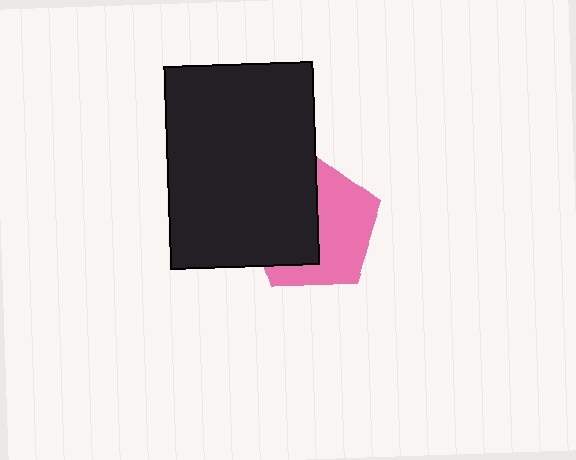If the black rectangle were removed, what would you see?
You would see the complete pink pentagon.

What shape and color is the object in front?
The object in front is a black rectangle.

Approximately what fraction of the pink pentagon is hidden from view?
Roughly 49% of the pink pentagon is hidden behind the black rectangle.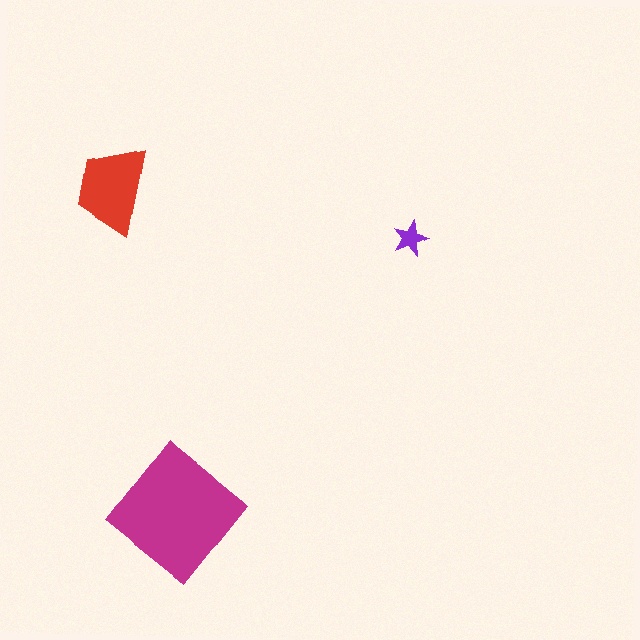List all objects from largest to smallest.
The magenta diamond, the red trapezoid, the purple star.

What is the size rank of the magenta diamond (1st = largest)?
1st.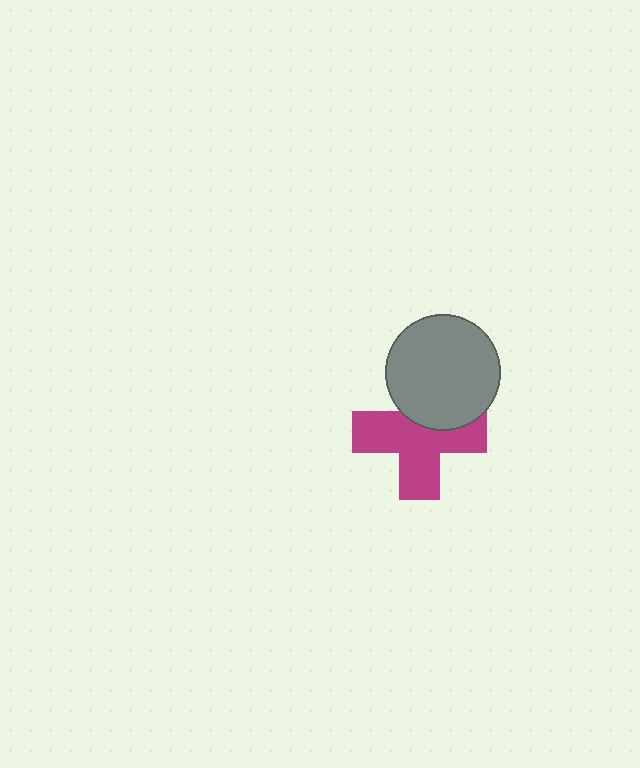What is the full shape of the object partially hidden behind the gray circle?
The partially hidden object is a magenta cross.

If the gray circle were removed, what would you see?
You would see the complete magenta cross.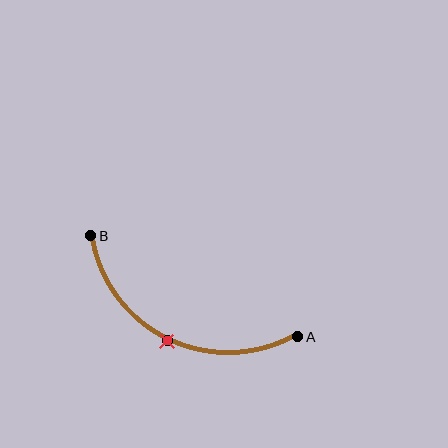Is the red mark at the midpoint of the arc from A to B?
Yes. The red mark lies on the arc at equal arc-length from both A and B — it is the arc midpoint.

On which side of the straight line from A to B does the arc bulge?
The arc bulges below the straight line connecting A and B.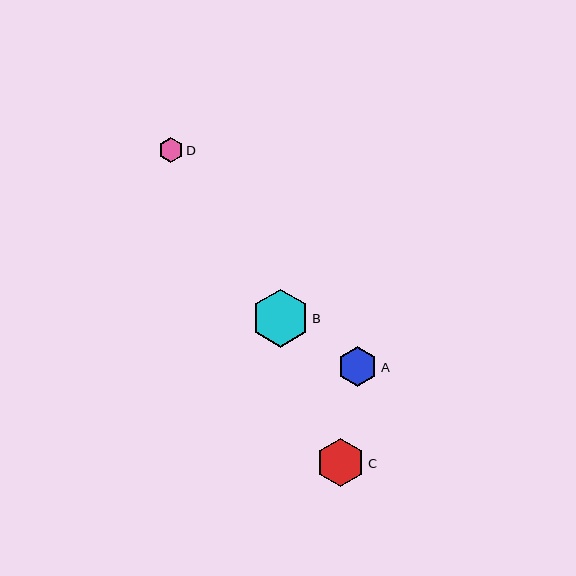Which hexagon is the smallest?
Hexagon D is the smallest with a size of approximately 24 pixels.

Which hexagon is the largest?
Hexagon B is the largest with a size of approximately 58 pixels.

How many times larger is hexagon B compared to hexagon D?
Hexagon B is approximately 2.4 times the size of hexagon D.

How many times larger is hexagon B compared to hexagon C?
Hexagon B is approximately 1.2 times the size of hexagon C.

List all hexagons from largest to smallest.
From largest to smallest: B, C, A, D.